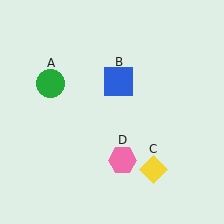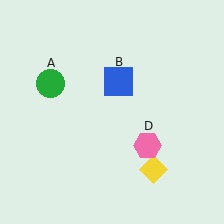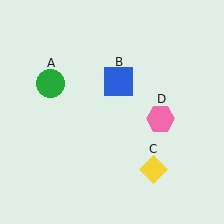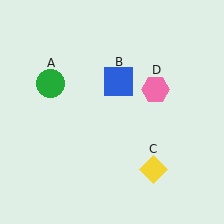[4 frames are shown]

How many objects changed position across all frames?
1 object changed position: pink hexagon (object D).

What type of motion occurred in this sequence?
The pink hexagon (object D) rotated counterclockwise around the center of the scene.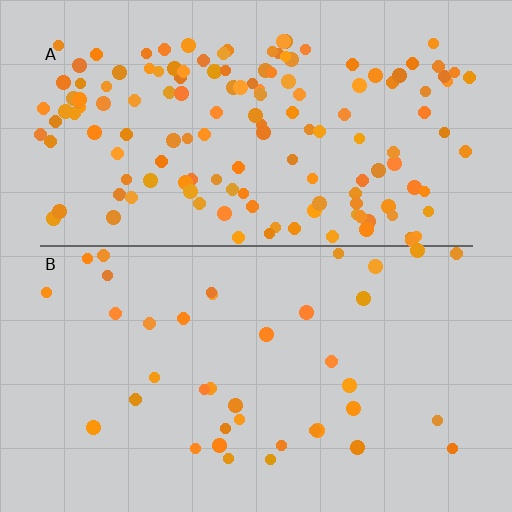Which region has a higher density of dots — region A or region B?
A (the top).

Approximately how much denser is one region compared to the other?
Approximately 3.8× — region A over region B.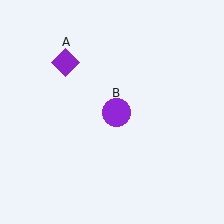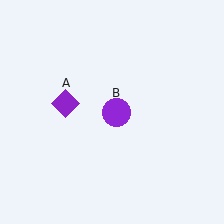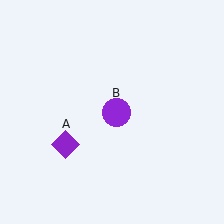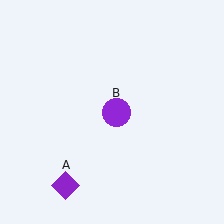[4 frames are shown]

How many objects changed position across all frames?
1 object changed position: purple diamond (object A).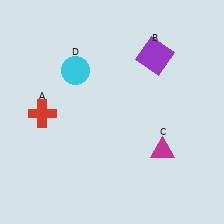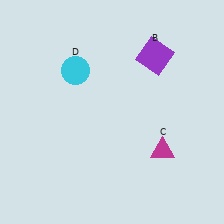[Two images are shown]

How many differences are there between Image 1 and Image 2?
There is 1 difference between the two images.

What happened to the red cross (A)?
The red cross (A) was removed in Image 2. It was in the bottom-left area of Image 1.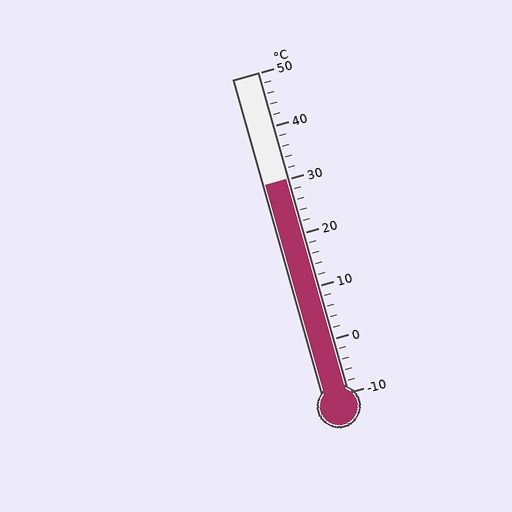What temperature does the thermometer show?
The thermometer shows approximately 30°C.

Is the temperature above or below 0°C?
The temperature is above 0°C.